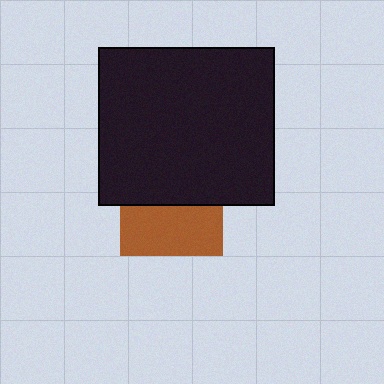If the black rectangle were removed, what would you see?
You would see the complete brown square.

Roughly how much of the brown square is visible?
About half of it is visible (roughly 49%).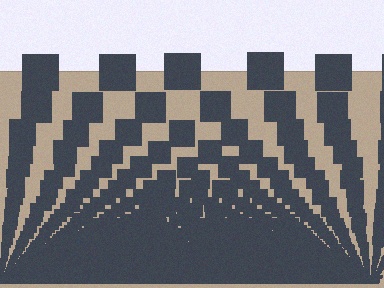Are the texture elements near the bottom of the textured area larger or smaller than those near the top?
Smaller. The gradient is inverted — elements near the bottom are smaller and denser.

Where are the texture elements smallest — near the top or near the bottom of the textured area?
Near the bottom.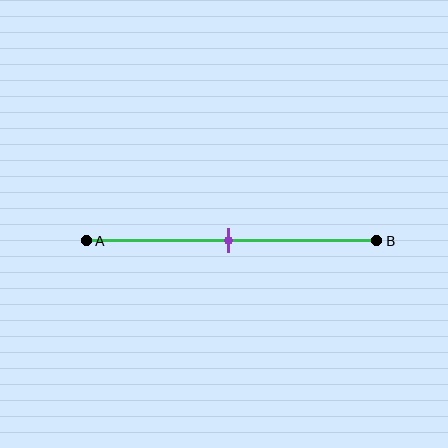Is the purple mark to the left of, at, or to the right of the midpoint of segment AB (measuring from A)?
The purple mark is approximately at the midpoint of segment AB.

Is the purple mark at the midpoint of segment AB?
Yes, the mark is approximately at the midpoint.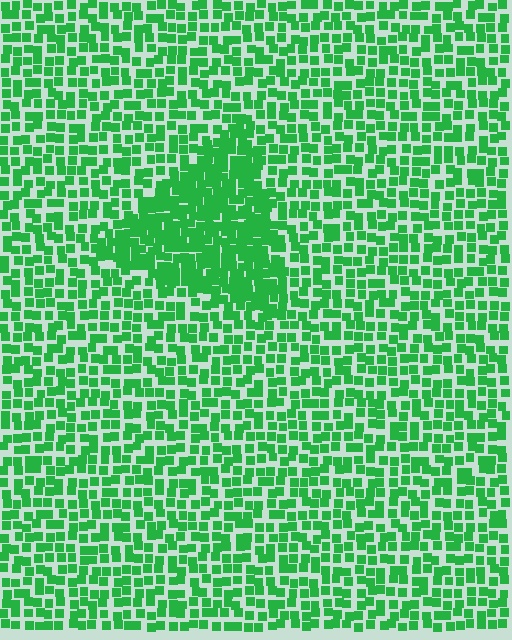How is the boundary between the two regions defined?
The boundary is defined by a change in element density (approximately 1.8x ratio). All elements are the same color, size, and shape.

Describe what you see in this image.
The image contains small green elements arranged at two different densities. A triangle-shaped region is visible where the elements are more densely packed than the surrounding area.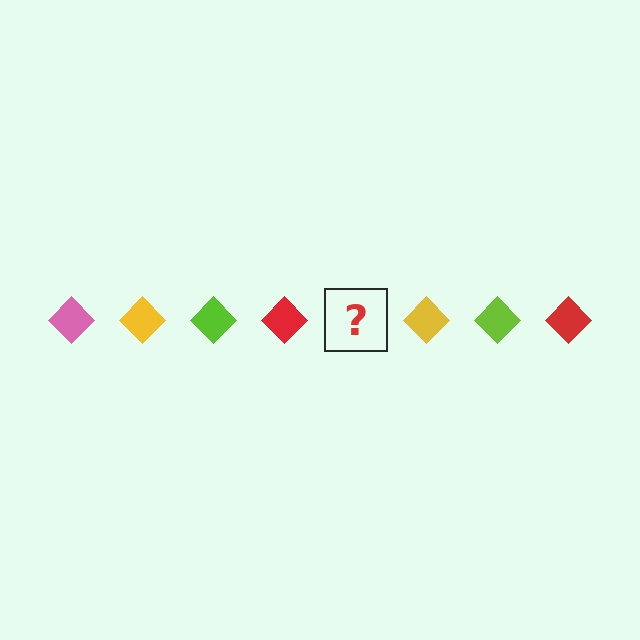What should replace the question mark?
The question mark should be replaced with a pink diamond.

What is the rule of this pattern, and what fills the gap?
The rule is that the pattern cycles through pink, yellow, lime, red diamonds. The gap should be filled with a pink diamond.